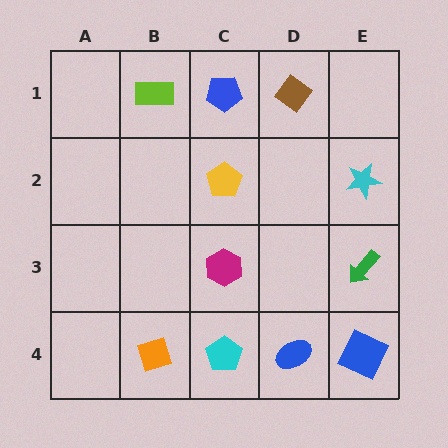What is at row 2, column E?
A cyan star.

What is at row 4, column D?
A blue ellipse.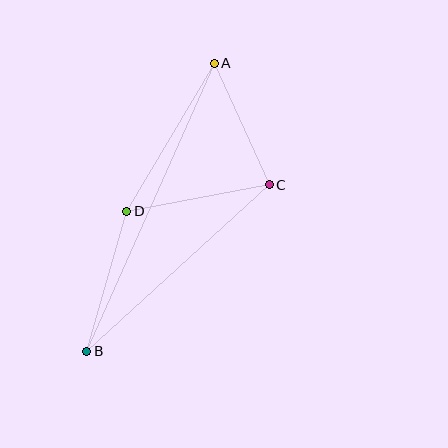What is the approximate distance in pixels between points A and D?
The distance between A and D is approximately 172 pixels.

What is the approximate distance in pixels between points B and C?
The distance between B and C is approximately 247 pixels.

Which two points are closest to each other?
Points A and C are closest to each other.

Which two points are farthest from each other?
Points A and B are farthest from each other.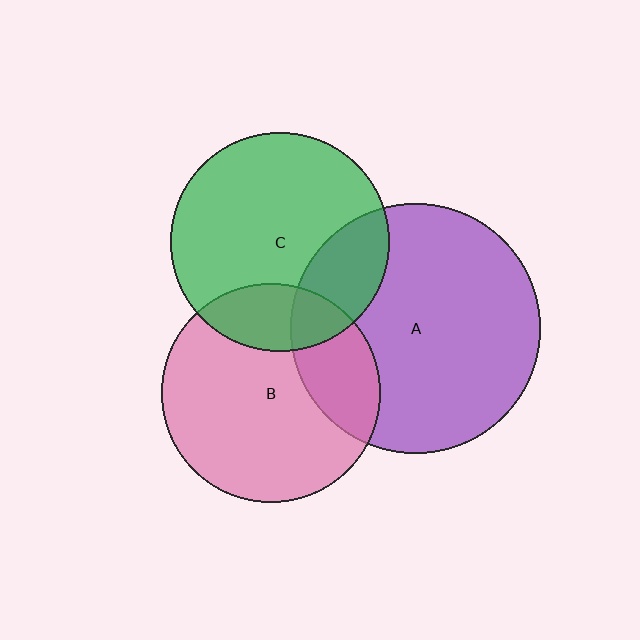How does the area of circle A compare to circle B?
Approximately 1.3 times.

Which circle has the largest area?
Circle A (purple).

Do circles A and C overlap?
Yes.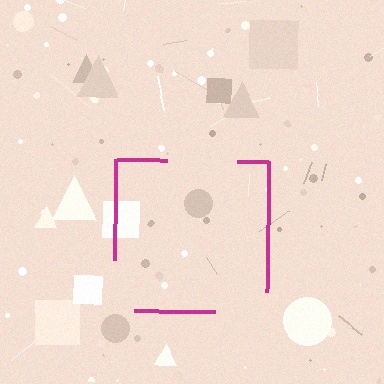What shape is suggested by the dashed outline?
The dashed outline suggests a square.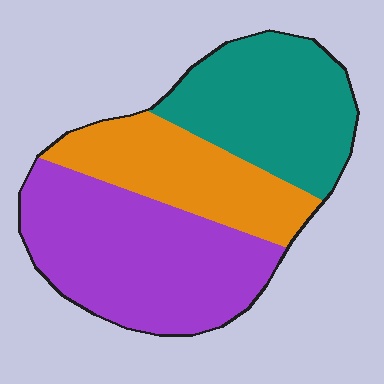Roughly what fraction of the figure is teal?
Teal covers roughly 30% of the figure.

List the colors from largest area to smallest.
From largest to smallest: purple, teal, orange.